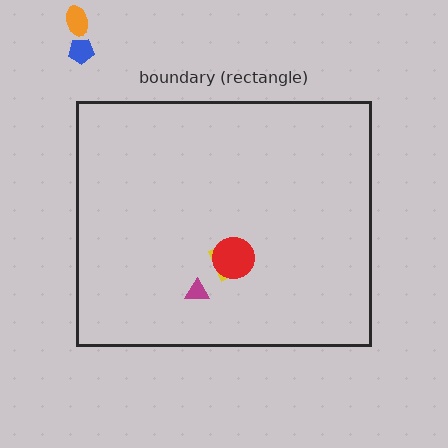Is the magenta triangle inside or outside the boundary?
Inside.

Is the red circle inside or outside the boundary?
Inside.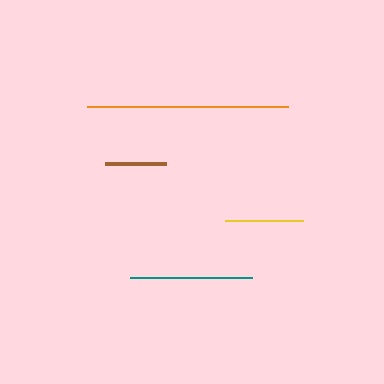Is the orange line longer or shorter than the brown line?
The orange line is longer than the brown line.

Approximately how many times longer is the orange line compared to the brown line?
The orange line is approximately 3.3 times the length of the brown line.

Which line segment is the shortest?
The brown line is the shortest at approximately 61 pixels.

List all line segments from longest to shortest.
From longest to shortest: orange, teal, yellow, brown.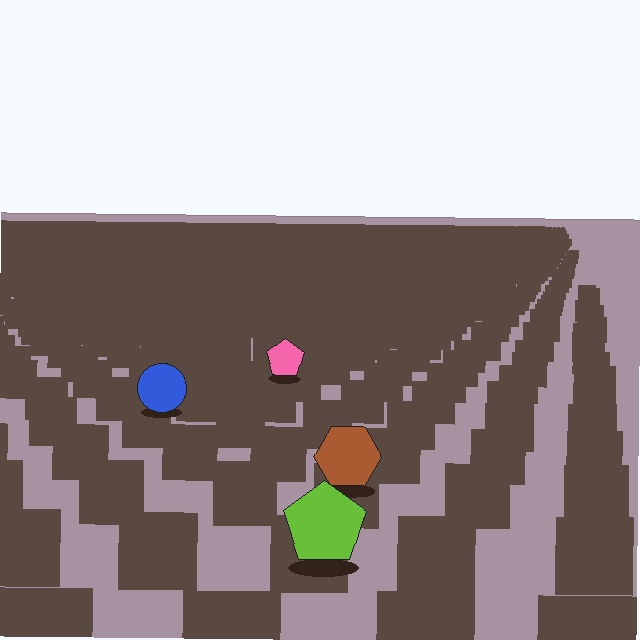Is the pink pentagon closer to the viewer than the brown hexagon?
No. The brown hexagon is closer — you can tell from the texture gradient: the ground texture is coarser near it.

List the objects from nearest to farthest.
From nearest to farthest: the lime pentagon, the brown hexagon, the blue circle, the pink pentagon.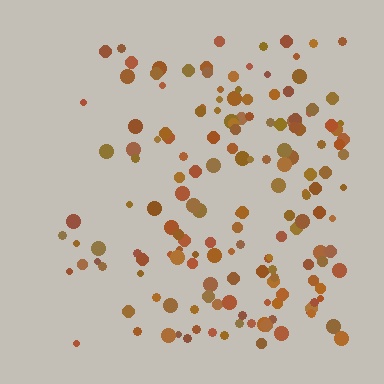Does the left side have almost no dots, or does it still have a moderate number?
Still a moderate number, just noticeably fewer than the right.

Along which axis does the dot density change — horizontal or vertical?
Horizontal.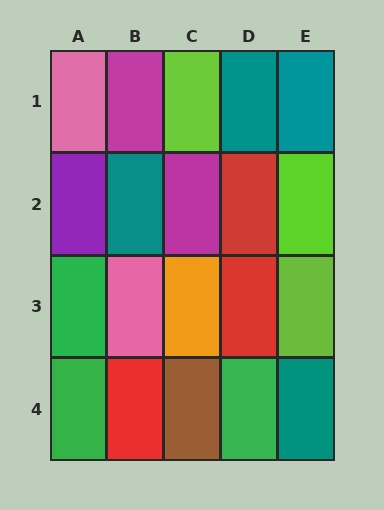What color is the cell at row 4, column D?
Green.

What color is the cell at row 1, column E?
Teal.